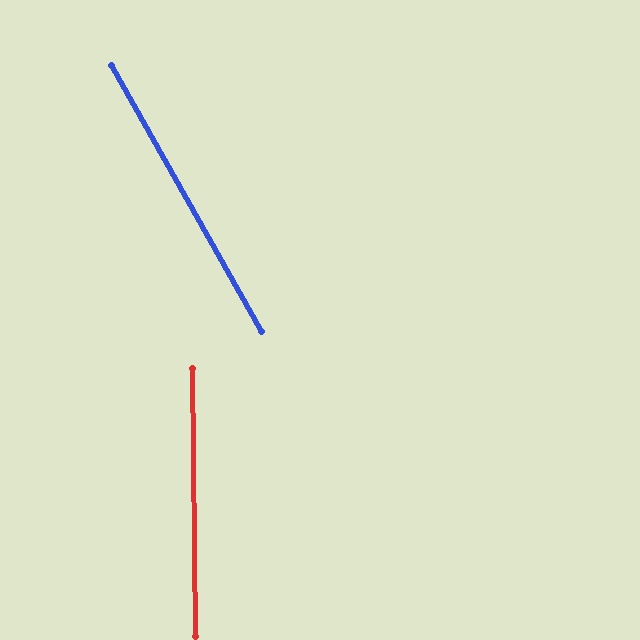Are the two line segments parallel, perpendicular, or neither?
Neither parallel nor perpendicular — they differ by about 29°.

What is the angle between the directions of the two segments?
Approximately 29 degrees.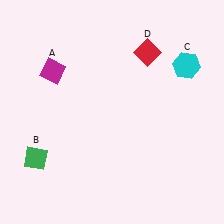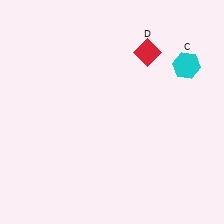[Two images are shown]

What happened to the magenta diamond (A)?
The magenta diamond (A) was removed in Image 2. It was in the top-left area of Image 1.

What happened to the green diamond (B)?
The green diamond (B) was removed in Image 2. It was in the bottom-left area of Image 1.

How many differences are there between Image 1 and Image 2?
There are 2 differences between the two images.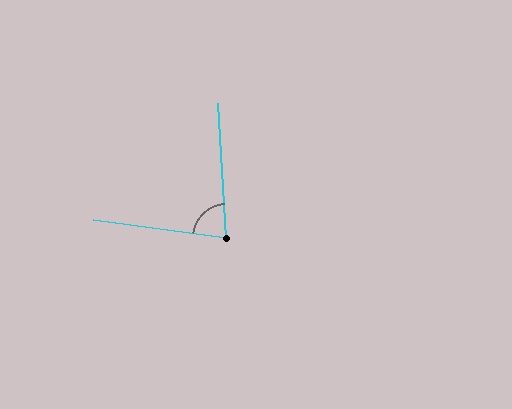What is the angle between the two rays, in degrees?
Approximately 79 degrees.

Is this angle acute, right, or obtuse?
It is acute.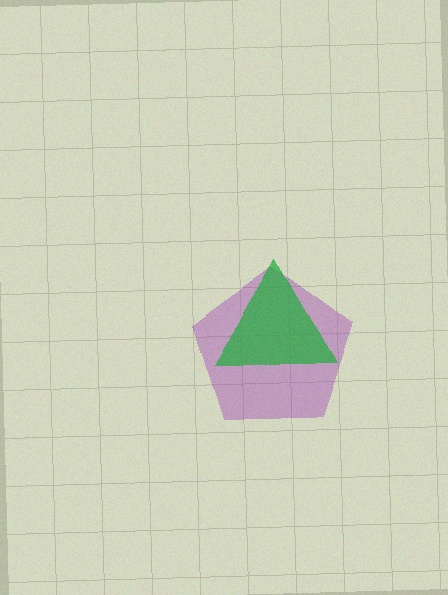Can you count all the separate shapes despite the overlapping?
Yes, there are 2 separate shapes.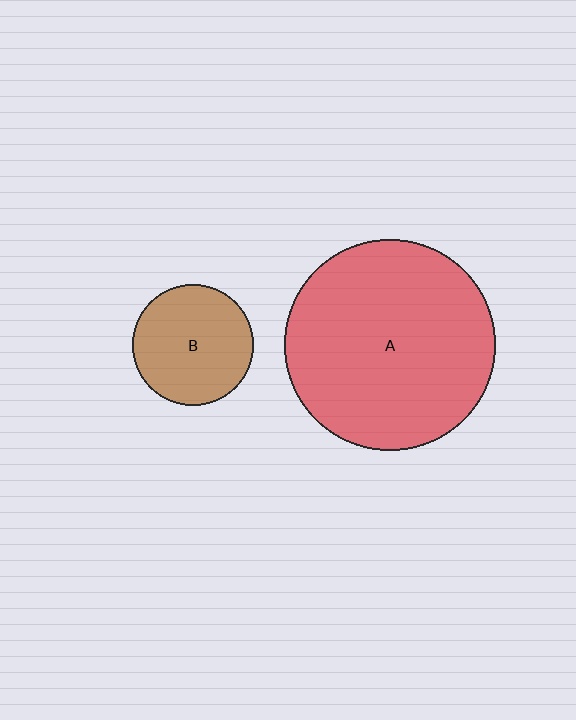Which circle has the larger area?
Circle A (red).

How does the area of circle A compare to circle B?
Approximately 3.0 times.